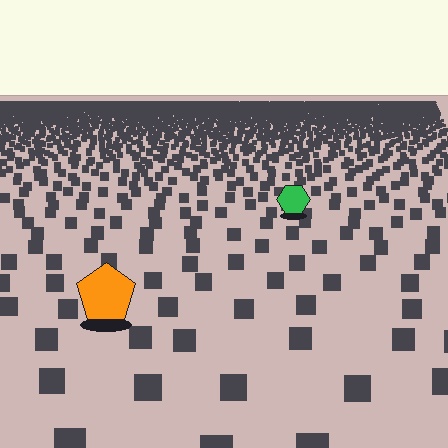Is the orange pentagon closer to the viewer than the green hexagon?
Yes. The orange pentagon is closer — you can tell from the texture gradient: the ground texture is coarser near it.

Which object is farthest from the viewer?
The green hexagon is farthest from the viewer. It appears smaller and the ground texture around it is denser.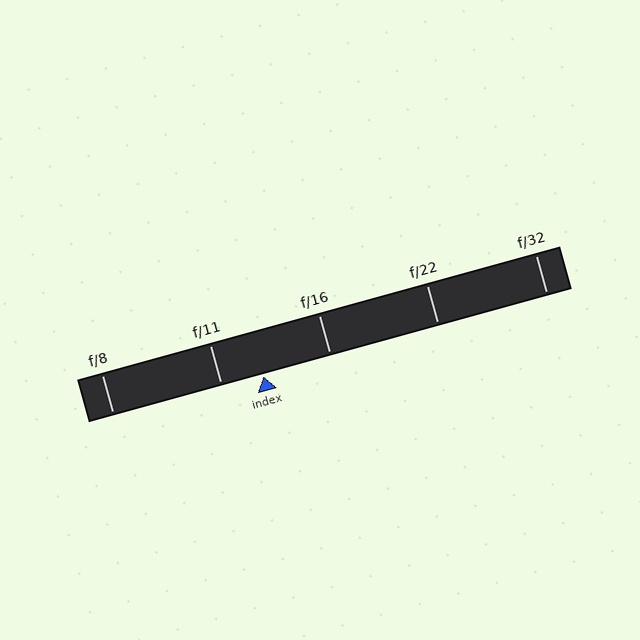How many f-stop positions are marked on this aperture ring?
There are 5 f-stop positions marked.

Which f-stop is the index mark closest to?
The index mark is closest to f/11.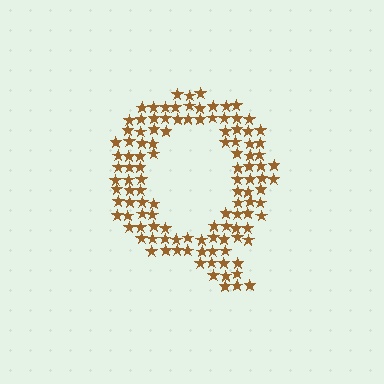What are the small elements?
The small elements are stars.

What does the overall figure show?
The overall figure shows the letter Q.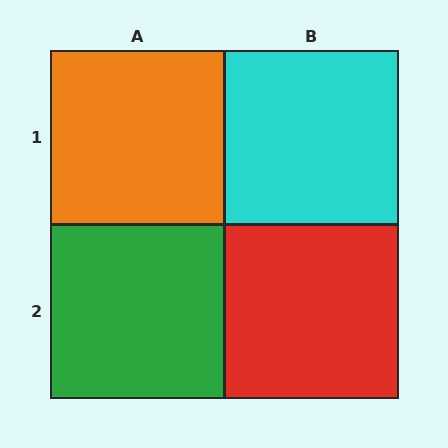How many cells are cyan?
1 cell is cyan.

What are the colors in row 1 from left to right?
Orange, cyan.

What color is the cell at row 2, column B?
Red.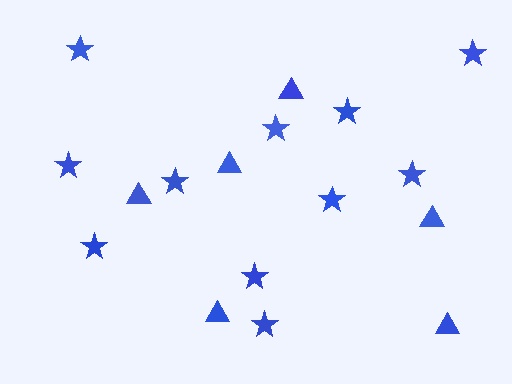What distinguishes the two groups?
There are 2 groups: one group of stars (11) and one group of triangles (6).